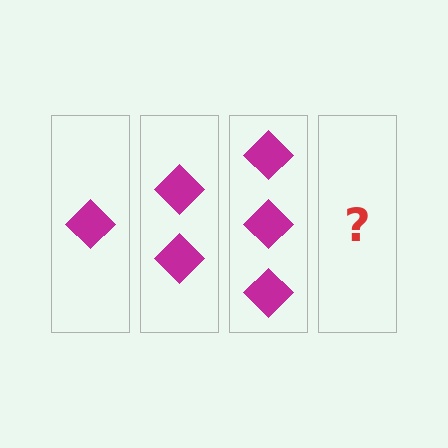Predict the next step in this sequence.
The next step is 4 diamonds.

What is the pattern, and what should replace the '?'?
The pattern is that each step adds one more diamond. The '?' should be 4 diamonds.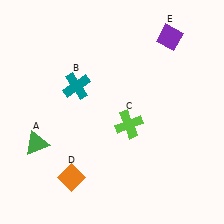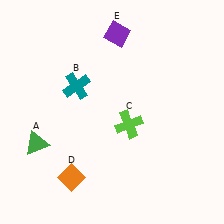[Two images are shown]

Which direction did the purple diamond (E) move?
The purple diamond (E) moved left.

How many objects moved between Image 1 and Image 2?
1 object moved between the two images.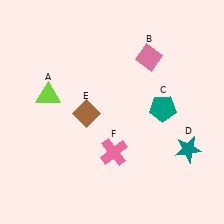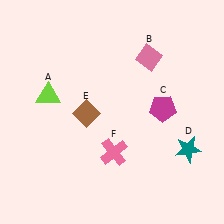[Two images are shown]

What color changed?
The pentagon (C) changed from teal in Image 1 to magenta in Image 2.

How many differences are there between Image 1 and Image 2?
There is 1 difference between the two images.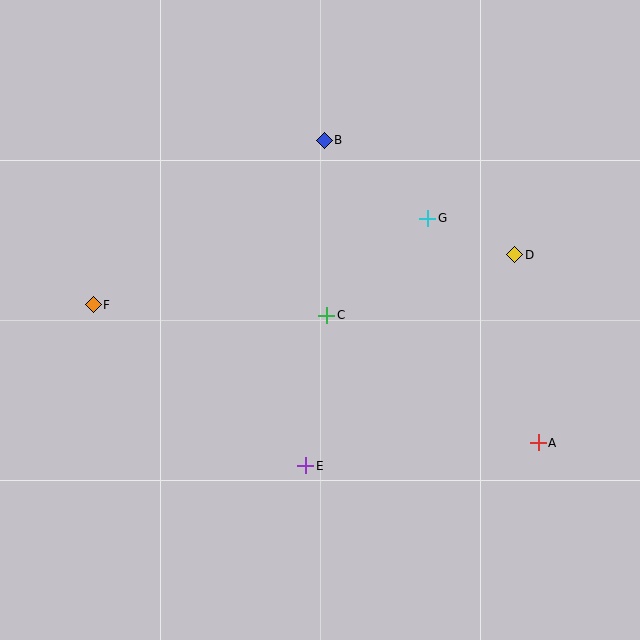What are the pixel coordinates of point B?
Point B is at (324, 140).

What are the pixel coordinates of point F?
Point F is at (93, 305).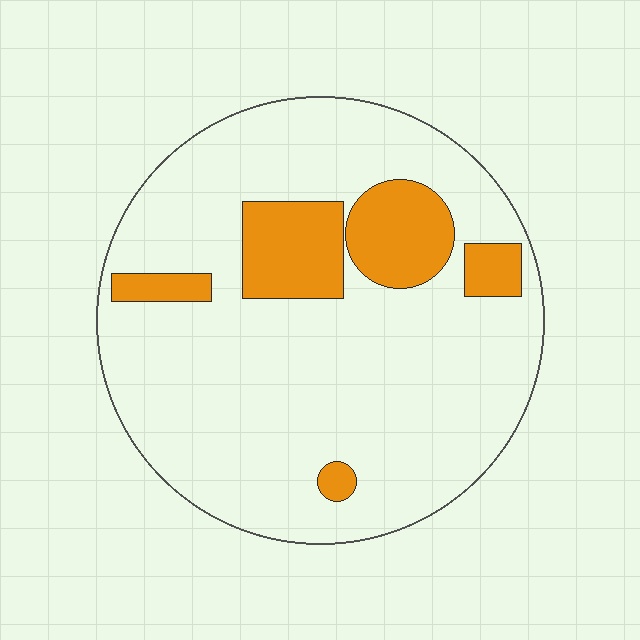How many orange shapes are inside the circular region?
5.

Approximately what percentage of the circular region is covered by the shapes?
Approximately 15%.